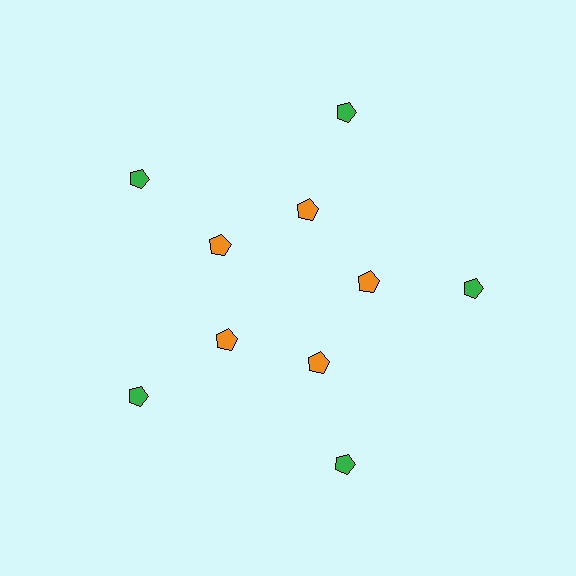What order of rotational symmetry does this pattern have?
This pattern has 5-fold rotational symmetry.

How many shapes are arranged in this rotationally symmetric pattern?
There are 10 shapes, arranged in 5 groups of 2.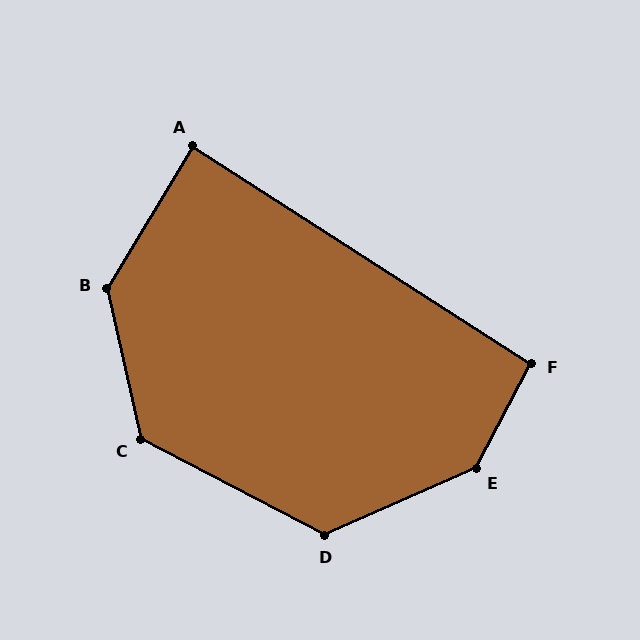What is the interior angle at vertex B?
Approximately 136 degrees (obtuse).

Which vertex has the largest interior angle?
E, at approximately 141 degrees.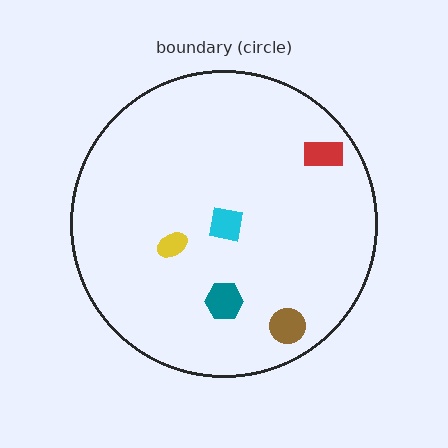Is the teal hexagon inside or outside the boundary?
Inside.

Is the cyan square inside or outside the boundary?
Inside.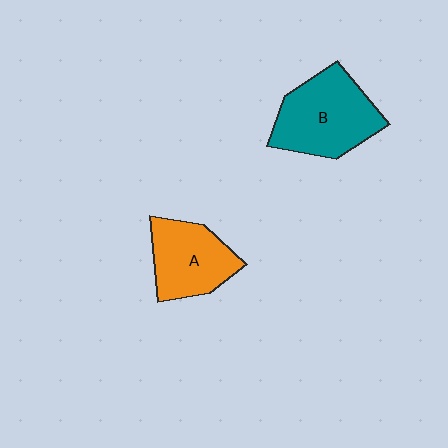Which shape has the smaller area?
Shape A (orange).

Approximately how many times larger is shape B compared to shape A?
Approximately 1.3 times.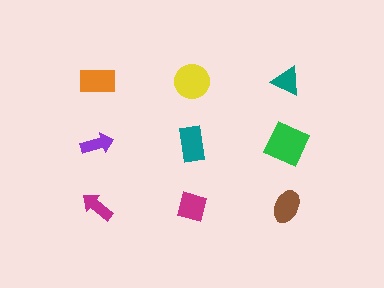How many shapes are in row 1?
3 shapes.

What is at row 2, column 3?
A green square.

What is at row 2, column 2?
A teal rectangle.